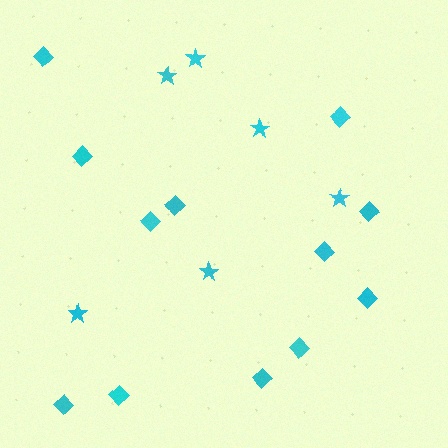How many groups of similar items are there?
There are 2 groups: one group of stars (6) and one group of diamonds (12).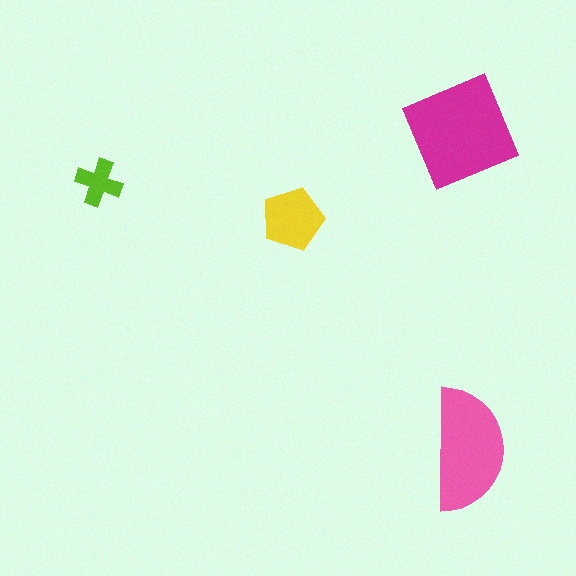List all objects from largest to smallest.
The magenta diamond, the pink semicircle, the yellow pentagon, the lime cross.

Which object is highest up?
The magenta diamond is topmost.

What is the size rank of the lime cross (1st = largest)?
4th.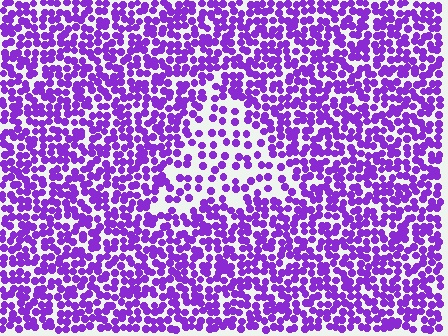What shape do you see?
I see a triangle.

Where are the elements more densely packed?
The elements are more densely packed outside the triangle boundary.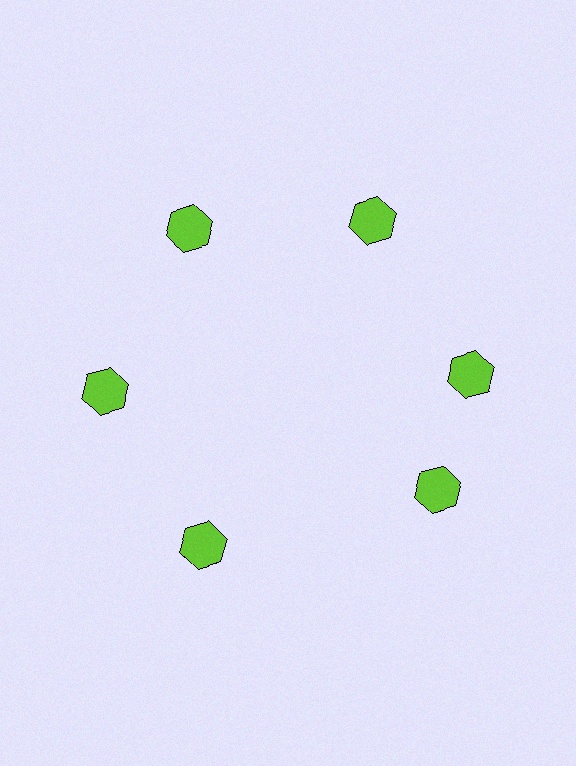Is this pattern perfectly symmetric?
No. The 6 lime hexagons are arranged in a ring, but one element near the 5 o'clock position is rotated out of alignment along the ring, breaking the 6-fold rotational symmetry.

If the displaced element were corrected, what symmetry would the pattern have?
It would have 6-fold rotational symmetry — the pattern would map onto itself every 60 degrees.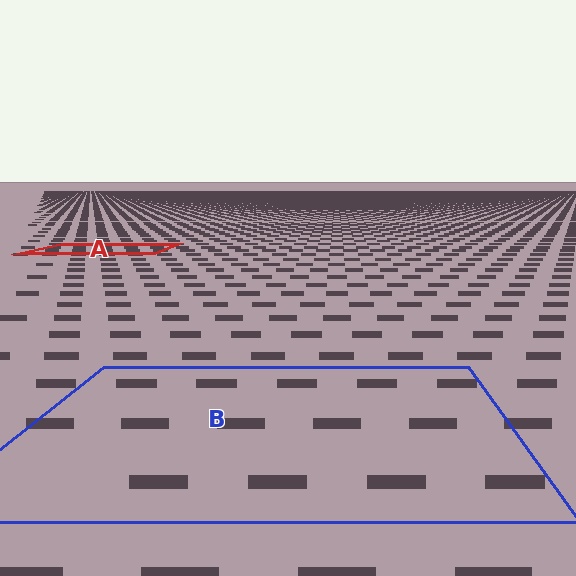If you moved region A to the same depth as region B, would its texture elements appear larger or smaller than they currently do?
They would appear larger. At a closer depth, the same texture elements are projected at a bigger on-screen size.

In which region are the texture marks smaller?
The texture marks are smaller in region A, because it is farther away.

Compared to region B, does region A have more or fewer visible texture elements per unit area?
Region A has more texture elements per unit area — they are packed more densely because it is farther away.